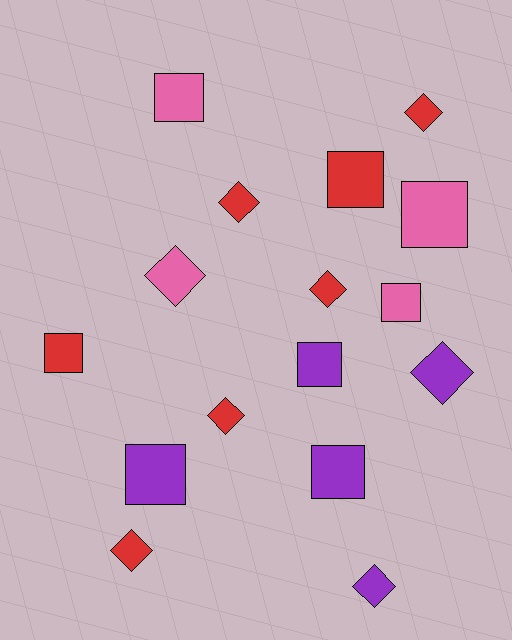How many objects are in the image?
There are 16 objects.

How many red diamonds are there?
There are 5 red diamonds.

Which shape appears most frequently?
Diamond, with 8 objects.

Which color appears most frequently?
Red, with 7 objects.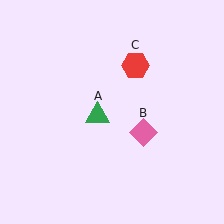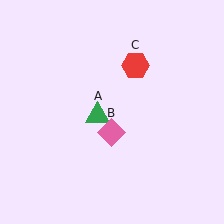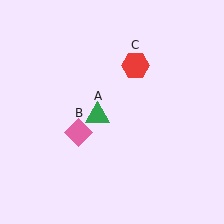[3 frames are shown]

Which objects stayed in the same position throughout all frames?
Green triangle (object A) and red hexagon (object C) remained stationary.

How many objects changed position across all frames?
1 object changed position: pink diamond (object B).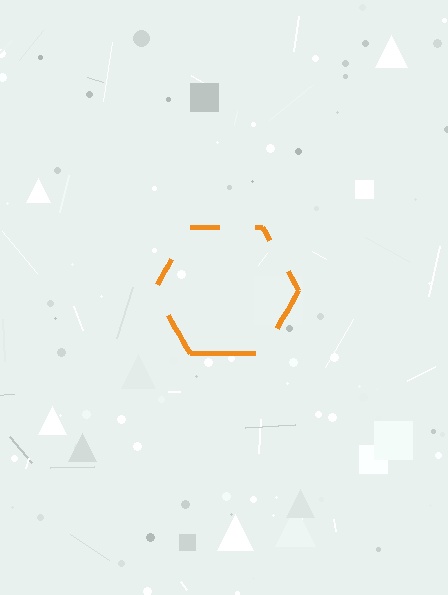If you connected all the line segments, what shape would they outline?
They would outline a hexagon.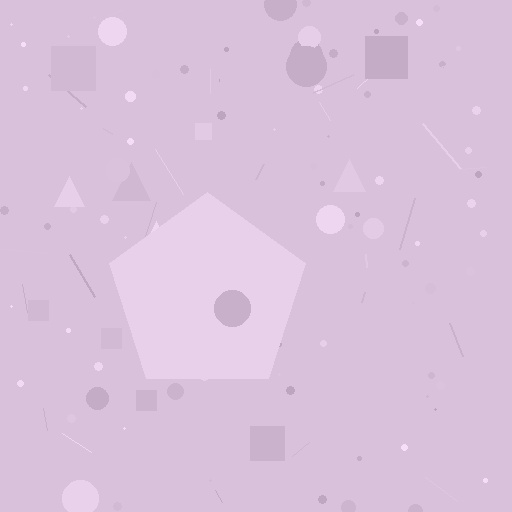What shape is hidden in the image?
A pentagon is hidden in the image.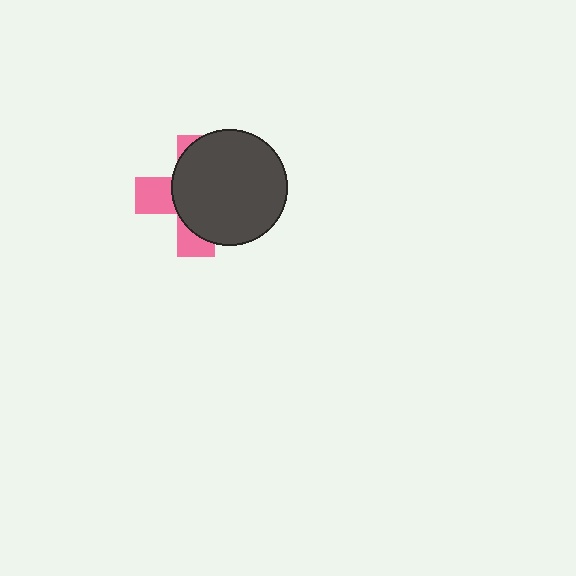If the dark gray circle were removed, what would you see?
You would see the complete pink cross.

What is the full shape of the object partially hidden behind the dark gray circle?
The partially hidden object is a pink cross.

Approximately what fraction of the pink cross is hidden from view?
Roughly 67% of the pink cross is hidden behind the dark gray circle.